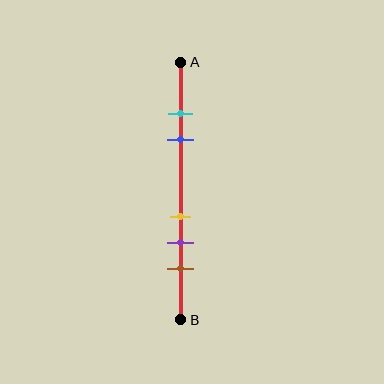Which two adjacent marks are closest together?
The cyan and blue marks are the closest adjacent pair.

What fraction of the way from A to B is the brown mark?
The brown mark is approximately 80% (0.8) of the way from A to B.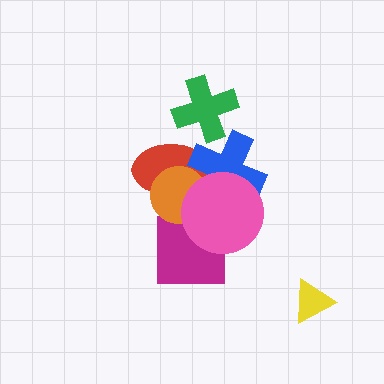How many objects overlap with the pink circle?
4 objects overlap with the pink circle.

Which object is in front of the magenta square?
The pink circle is in front of the magenta square.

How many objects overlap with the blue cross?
3 objects overlap with the blue cross.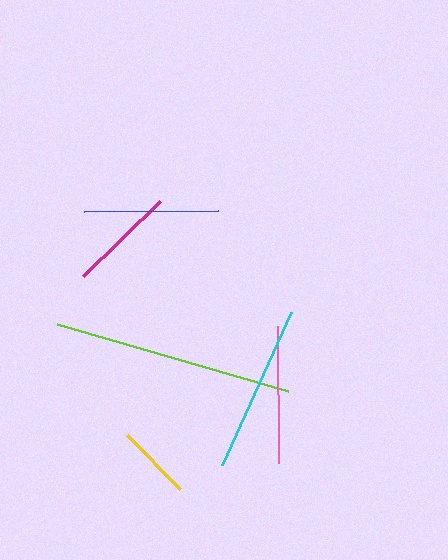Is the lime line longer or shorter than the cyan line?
The lime line is longer than the cyan line.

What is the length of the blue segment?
The blue segment is approximately 134 pixels long.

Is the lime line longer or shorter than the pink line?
The lime line is longer than the pink line.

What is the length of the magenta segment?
The magenta segment is approximately 107 pixels long.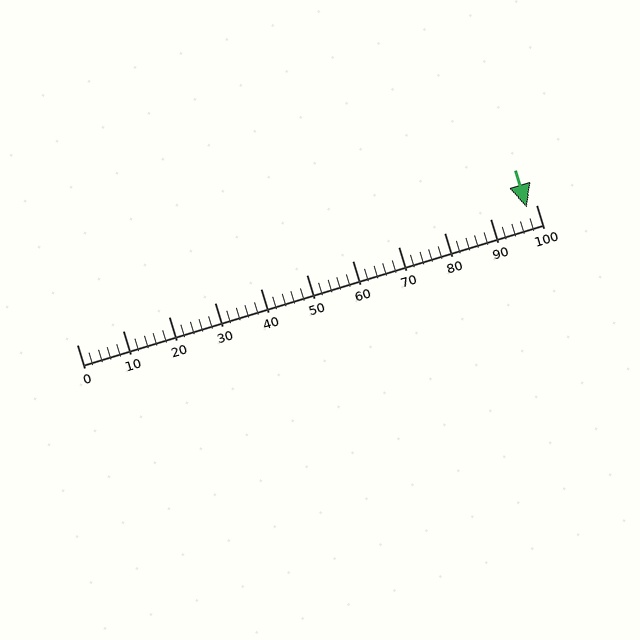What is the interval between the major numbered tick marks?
The major tick marks are spaced 10 units apart.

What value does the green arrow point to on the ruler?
The green arrow points to approximately 98.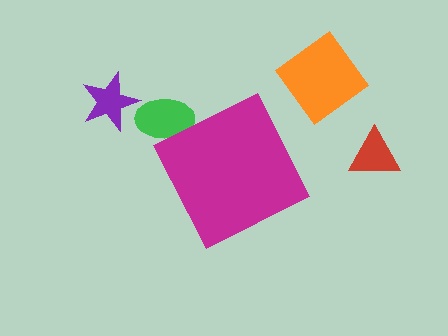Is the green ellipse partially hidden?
Yes, the green ellipse is partially hidden behind the magenta diamond.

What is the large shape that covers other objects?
A magenta diamond.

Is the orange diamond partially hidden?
No, the orange diamond is fully visible.